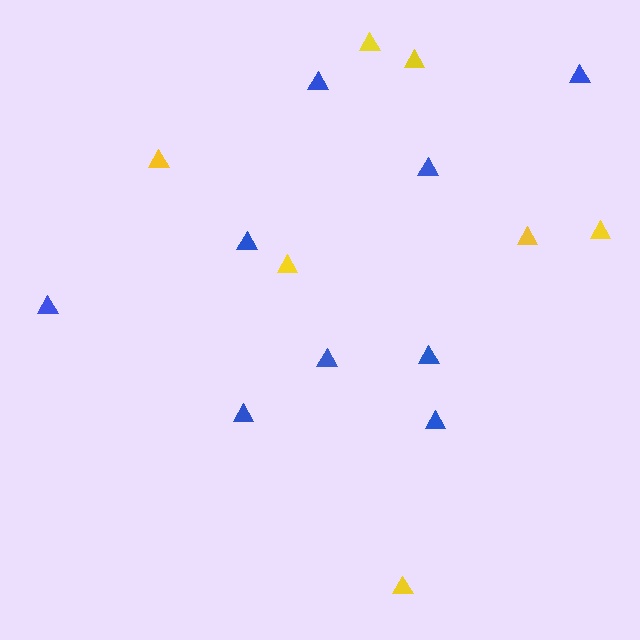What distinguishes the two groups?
There are 2 groups: one group of yellow triangles (7) and one group of blue triangles (9).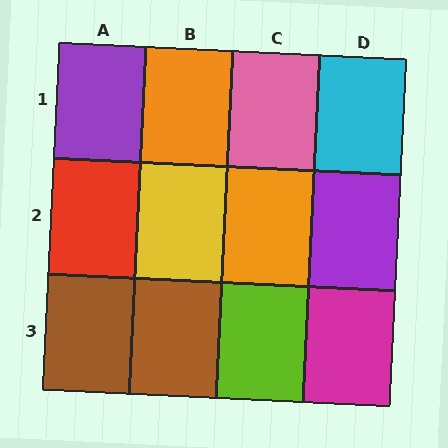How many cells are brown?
2 cells are brown.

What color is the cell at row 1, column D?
Cyan.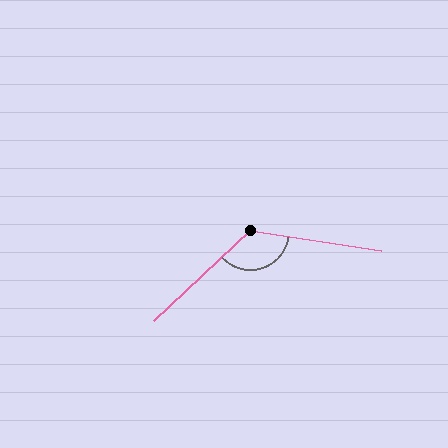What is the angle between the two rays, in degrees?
Approximately 128 degrees.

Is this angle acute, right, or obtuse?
It is obtuse.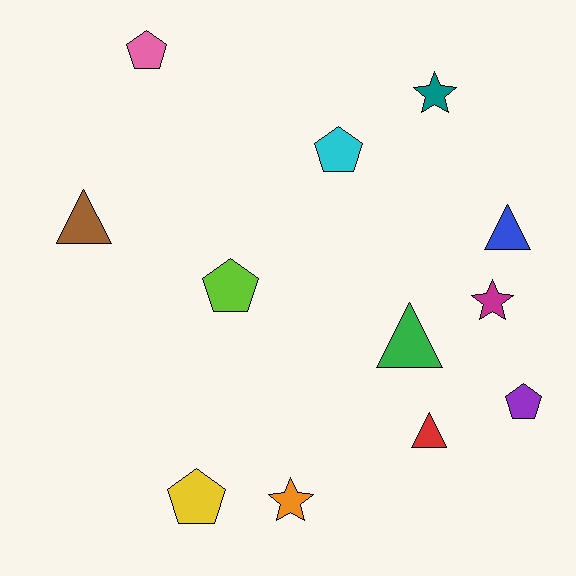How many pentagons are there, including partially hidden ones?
There are 5 pentagons.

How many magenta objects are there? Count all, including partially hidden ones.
There is 1 magenta object.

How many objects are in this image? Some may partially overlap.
There are 12 objects.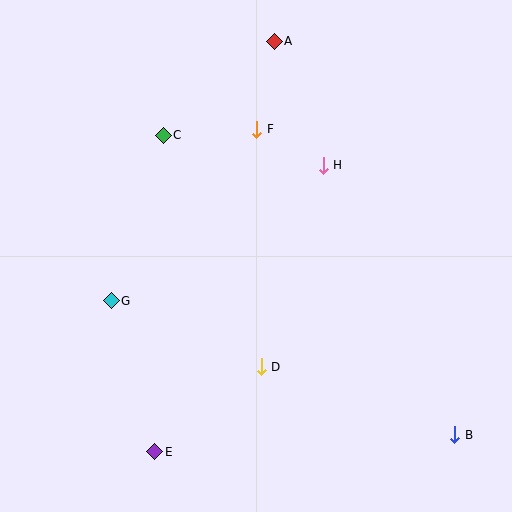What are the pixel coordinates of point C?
Point C is at (163, 135).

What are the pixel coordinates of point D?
Point D is at (261, 367).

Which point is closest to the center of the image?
Point D at (261, 367) is closest to the center.